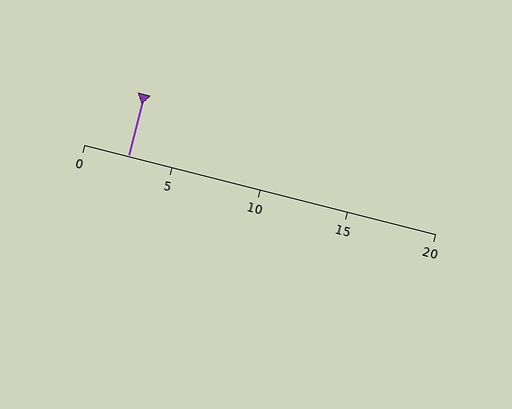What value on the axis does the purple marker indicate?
The marker indicates approximately 2.5.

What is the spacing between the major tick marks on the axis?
The major ticks are spaced 5 apart.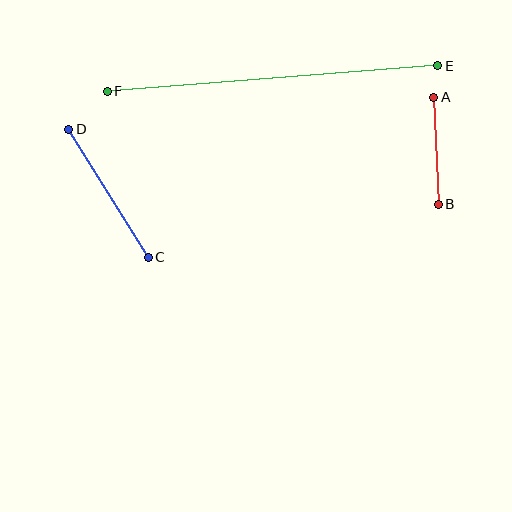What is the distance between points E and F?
The distance is approximately 331 pixels.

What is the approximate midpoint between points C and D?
The midpoint is at approximately (109, 193) pixels.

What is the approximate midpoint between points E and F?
The midpoint is at approximately (272, 79) pixels.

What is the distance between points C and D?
The distance is approximately 151 pixels.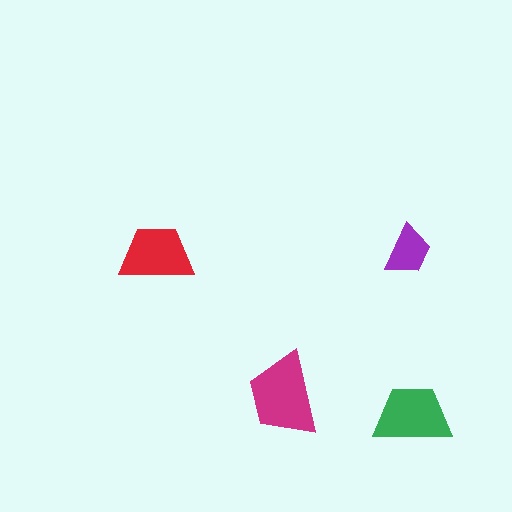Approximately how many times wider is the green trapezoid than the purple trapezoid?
About 1.5 times wider.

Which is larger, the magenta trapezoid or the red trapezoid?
The magenta one.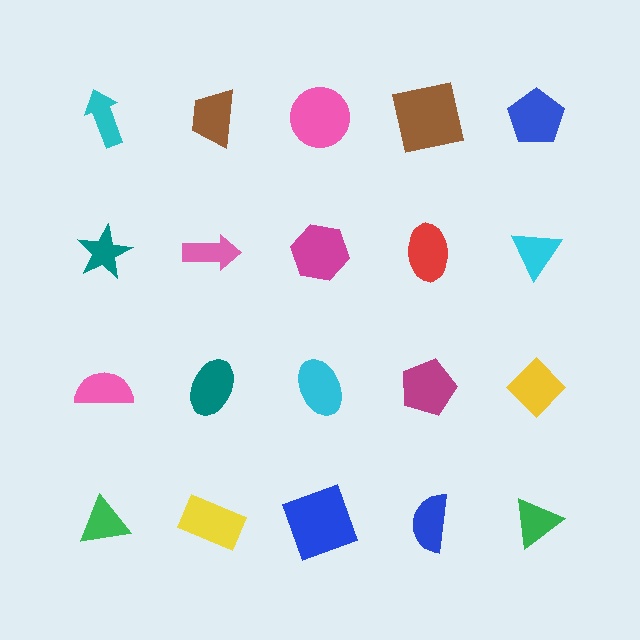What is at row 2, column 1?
A teal star.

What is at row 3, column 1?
A pink semicircle.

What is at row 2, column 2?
A pink arrow.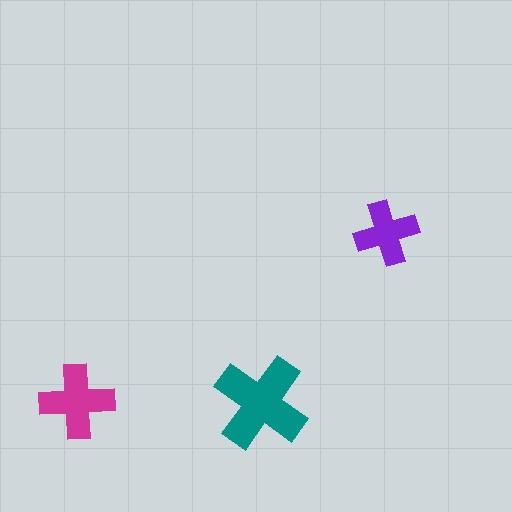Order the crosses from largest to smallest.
the teal one, the magenta one, the purple one.